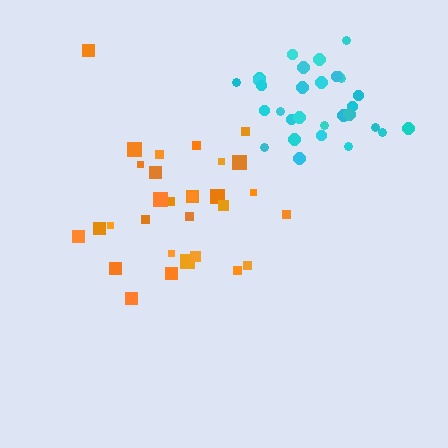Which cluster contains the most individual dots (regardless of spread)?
Orange (30).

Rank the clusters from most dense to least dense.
cyan, orange.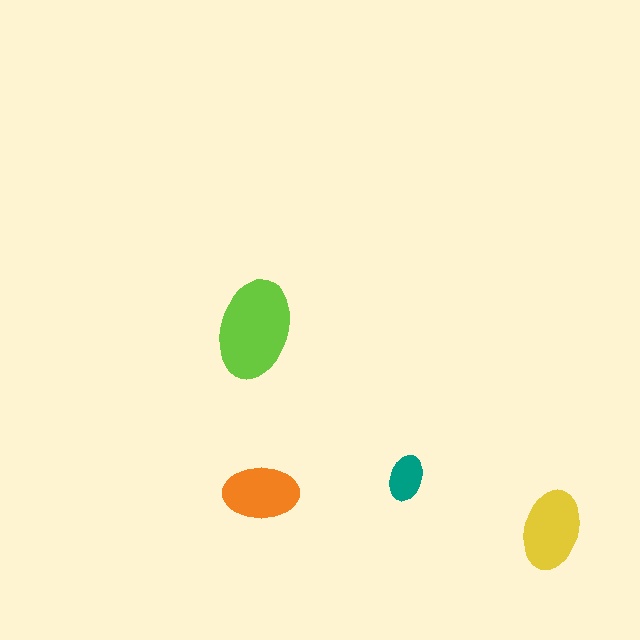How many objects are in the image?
There are 4 objects in the image.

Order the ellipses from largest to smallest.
the lime one, the yellow one, the orange one, the teal one.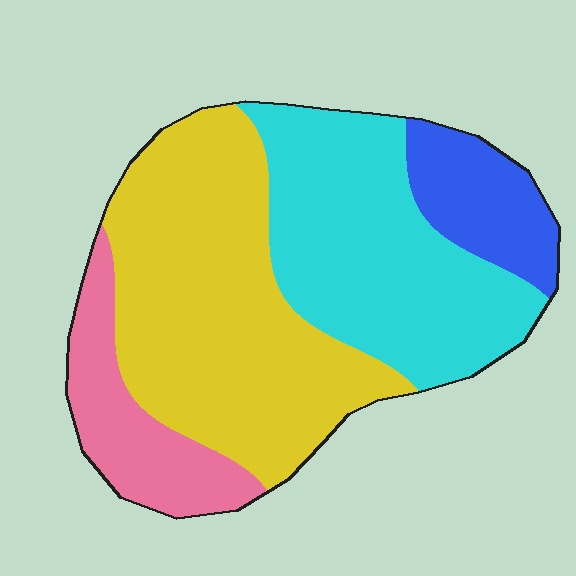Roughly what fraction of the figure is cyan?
Cyan takes up about one third (1/3) of the figure.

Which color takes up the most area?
Yellow, at roughly 40%.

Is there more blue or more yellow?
Yellow.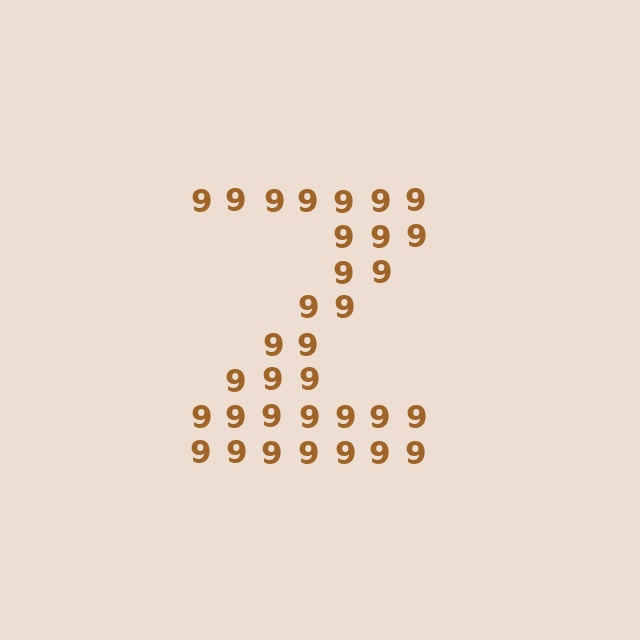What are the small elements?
The small elements are digit 9's.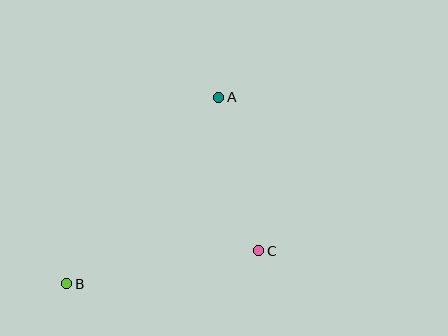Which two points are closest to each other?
Points A and C are closest to each other.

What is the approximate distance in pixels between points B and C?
The distance between B and C is approximately 195 pixels.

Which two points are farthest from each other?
Points A and B are farthest from each other.